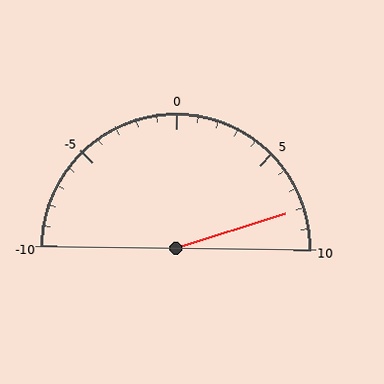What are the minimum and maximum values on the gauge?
The gauge ranges from -10 to 10.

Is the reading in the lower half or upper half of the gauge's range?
The reading is in the upper half of the range (-10 to 10).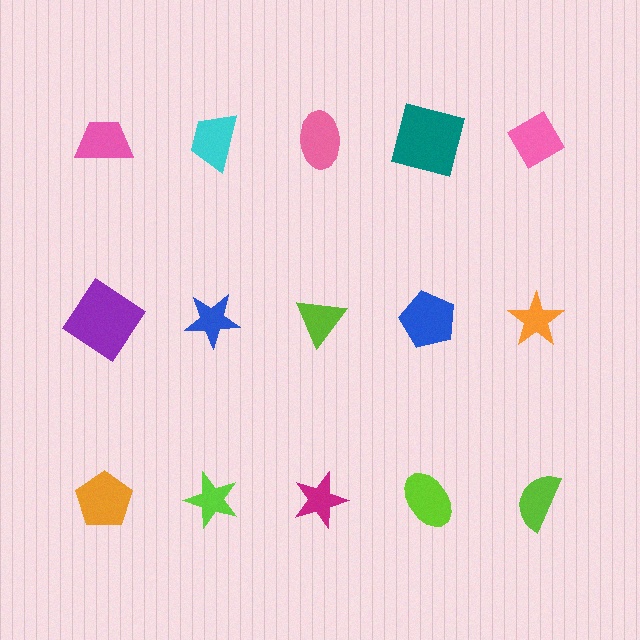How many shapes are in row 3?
5 shapes.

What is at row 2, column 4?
A blue pentagon.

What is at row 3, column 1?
An orange pentagon.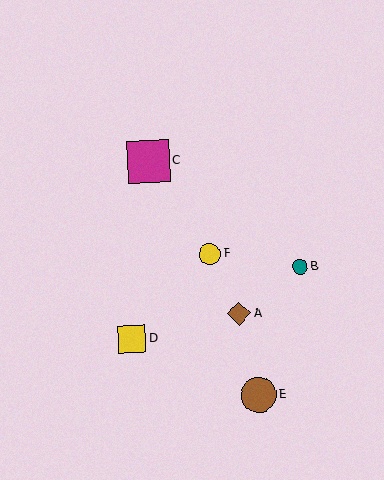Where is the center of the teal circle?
The center of the teal circle is at (300, 267).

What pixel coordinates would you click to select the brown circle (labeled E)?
Click at (258, 395) to select the brown circle E.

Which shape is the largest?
The magenta square (labeled C) is the largest.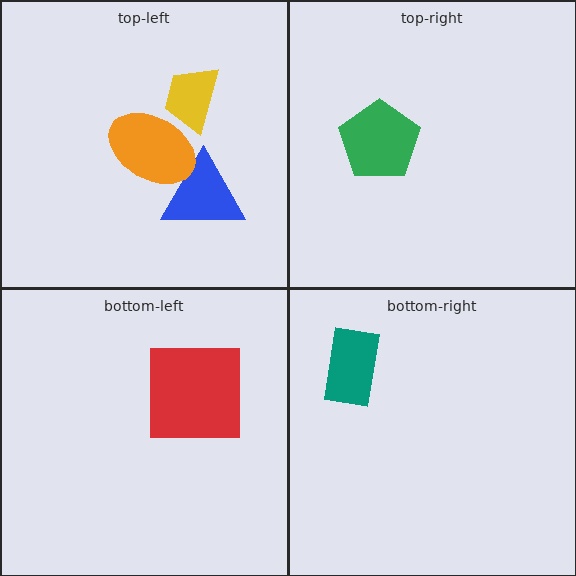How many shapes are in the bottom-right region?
1.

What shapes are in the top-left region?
The blue triangle, the yellow trapezoid, the orange ellipse.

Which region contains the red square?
The bottom-left region.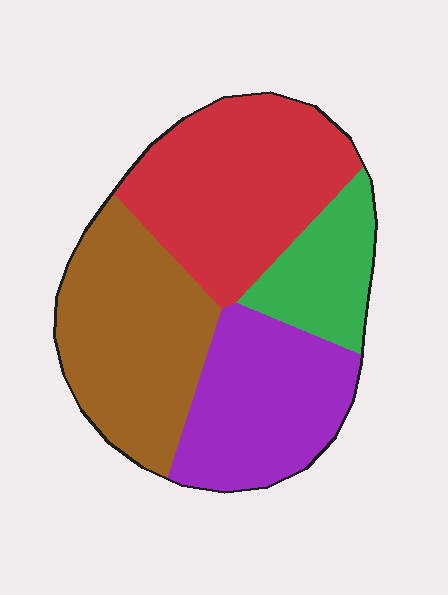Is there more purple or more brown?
Brown.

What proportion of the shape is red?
Red covers 32% of the shape.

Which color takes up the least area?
Green, at roughly 15%.